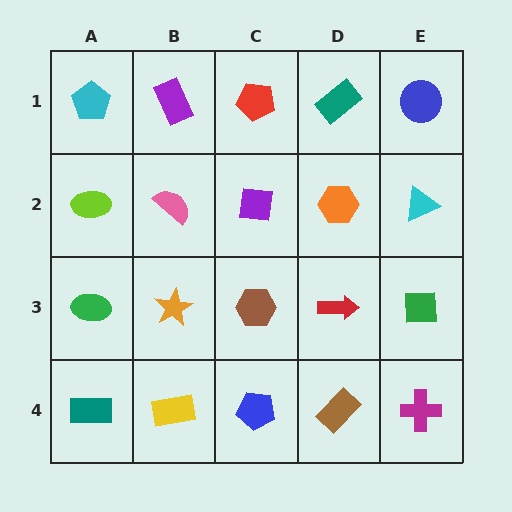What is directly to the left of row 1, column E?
A teal rectangle.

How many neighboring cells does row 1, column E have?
2.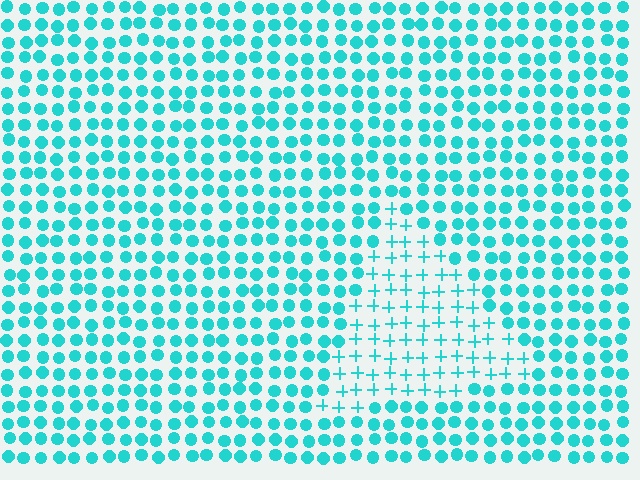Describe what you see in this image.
The image is filled with small cyan elements arranged in a uniform grid. A triangle-shaped region contains plus signs, while the surrounding area contains circles. The boundary is defined purely by the change in element shape.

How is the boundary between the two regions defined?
The boundary is defined by a change in element shape: plus signs inside vs. circles outside. All elements share the same color and spacing.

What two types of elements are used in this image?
The image uses plus signs inside the triangle region and circles outside it.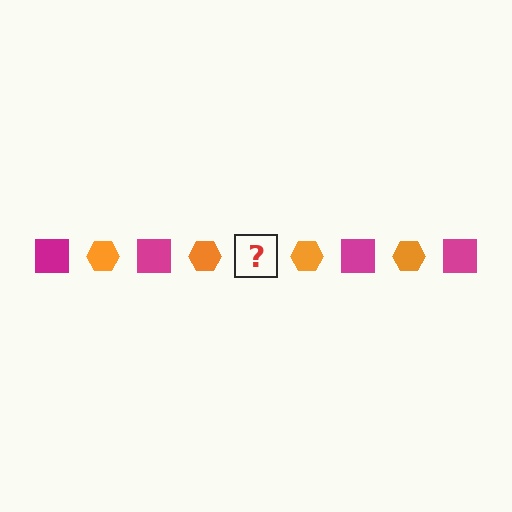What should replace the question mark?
The question mark should be replaced with a magenta square.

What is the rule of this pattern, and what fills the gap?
The rule is that the pattern alternates between magenta square and orange hexagon. The gap should be filled with a magenta square.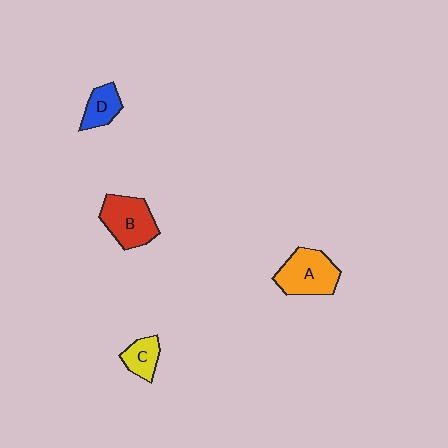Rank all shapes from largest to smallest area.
From largest to smallest: A (orange), B (red), D (blue), C (yellow).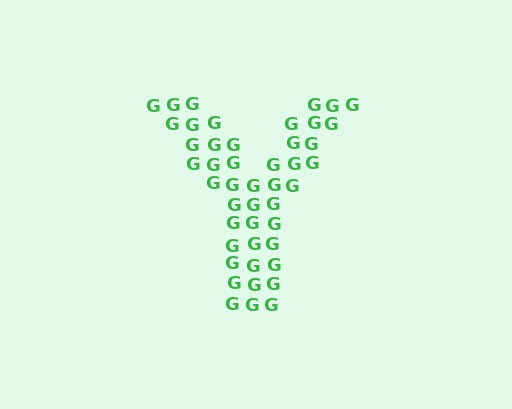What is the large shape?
The large shape is the letter Y.